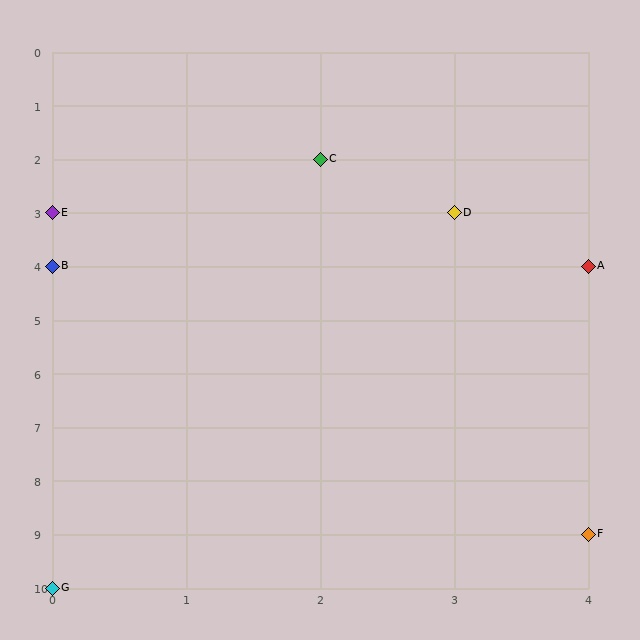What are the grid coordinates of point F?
Point F is at grid coordinates (4, 9).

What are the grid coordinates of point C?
Point C is at grid coordinates (2, 2).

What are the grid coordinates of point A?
Point A is at grid coordinates (4, 4).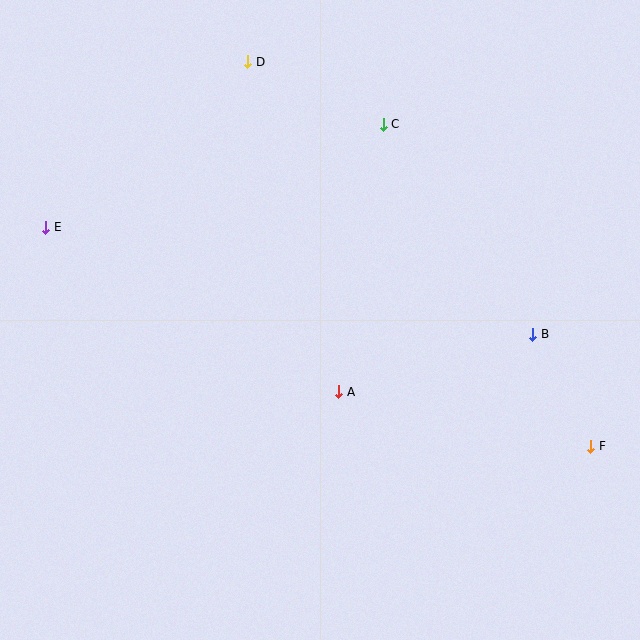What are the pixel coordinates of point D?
Point D is at (248, 62).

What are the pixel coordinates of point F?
Point F is at (591, 446).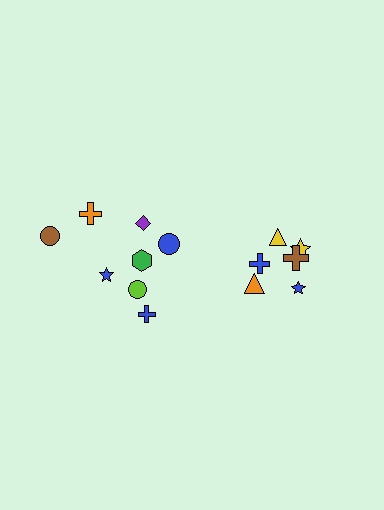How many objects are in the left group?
There are 8 objects.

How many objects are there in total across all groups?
There are 14 objects.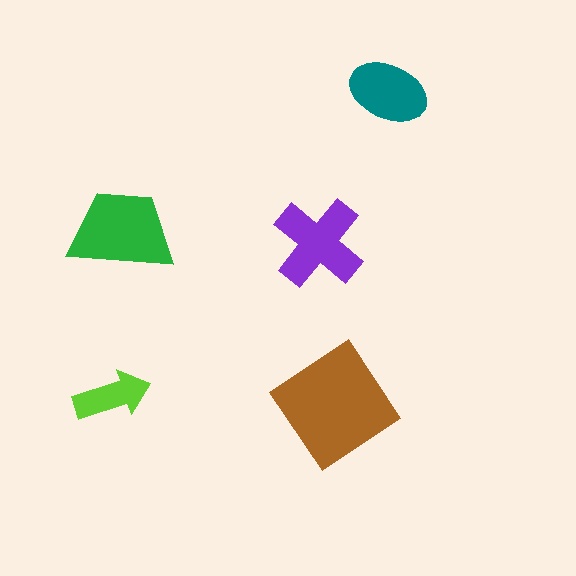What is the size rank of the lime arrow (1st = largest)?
5th.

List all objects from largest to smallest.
The brown diamond, the green trapezoid, the purple cross, the teal ellipse, the lime arrow.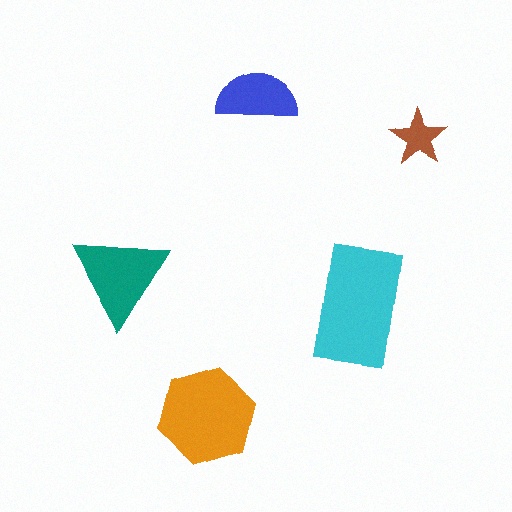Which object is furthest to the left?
The teal triangle is leftmost.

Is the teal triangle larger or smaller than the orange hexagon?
Smaller.